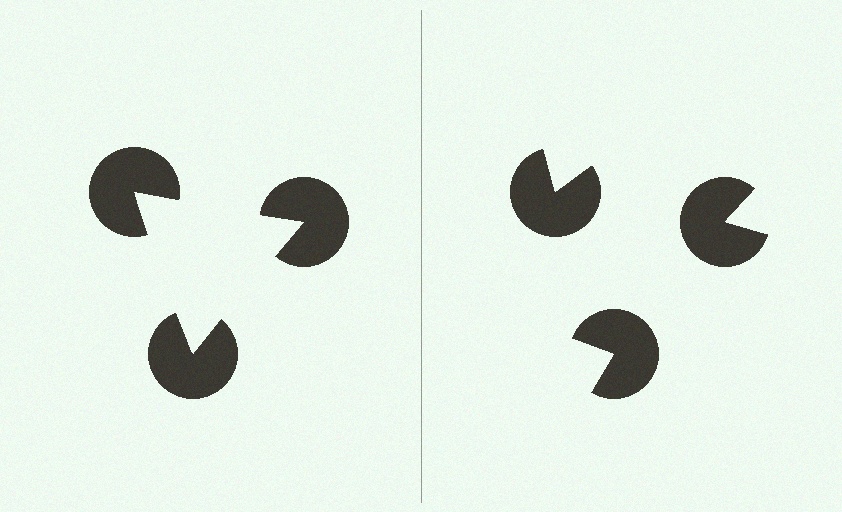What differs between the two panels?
The pac-man discs are positioned identically on both sides; only the wedge orientations differ. On the left they align to a triangle; on the right they are misaligned.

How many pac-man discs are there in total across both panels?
6 — 3 on each side.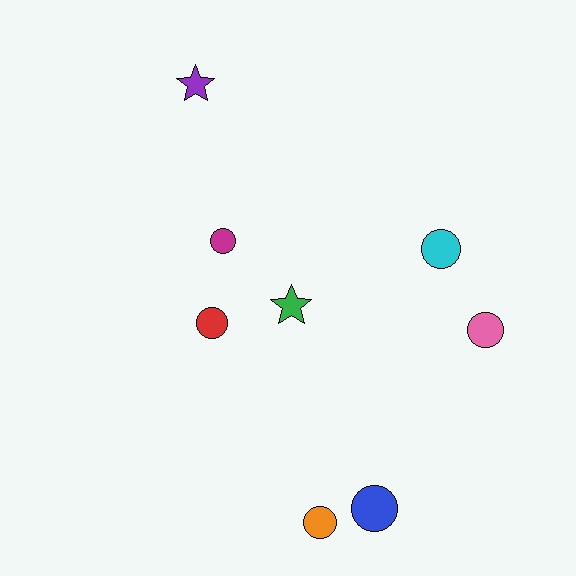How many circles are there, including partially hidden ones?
There are 6 circles.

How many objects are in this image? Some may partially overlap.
There are 8 objects.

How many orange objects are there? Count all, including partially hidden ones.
There is 1 orange object.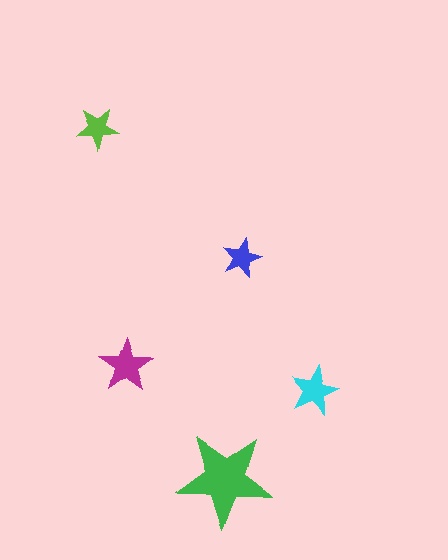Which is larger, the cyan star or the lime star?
The cyan one.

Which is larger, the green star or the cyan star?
The green one.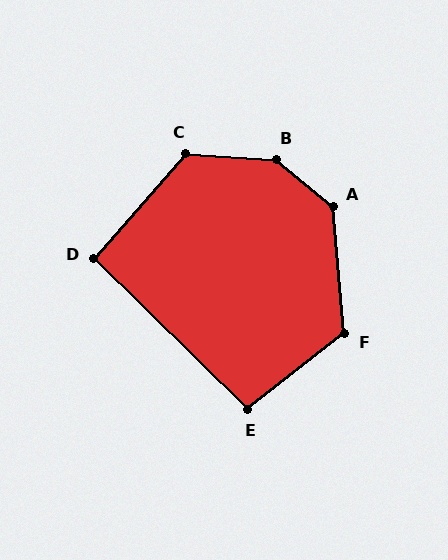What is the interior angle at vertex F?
Approximately 123 degrees (obtuse).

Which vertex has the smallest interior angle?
D, at approximately 93 degrees.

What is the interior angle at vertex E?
Approximately 97 degrees (obtuse).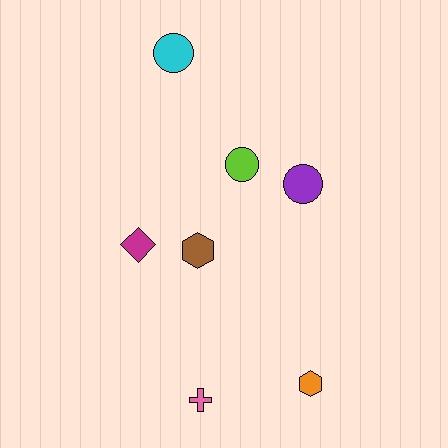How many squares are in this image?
There are no squares.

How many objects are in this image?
There are 7 objects.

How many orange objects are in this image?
There is 1 orange object.